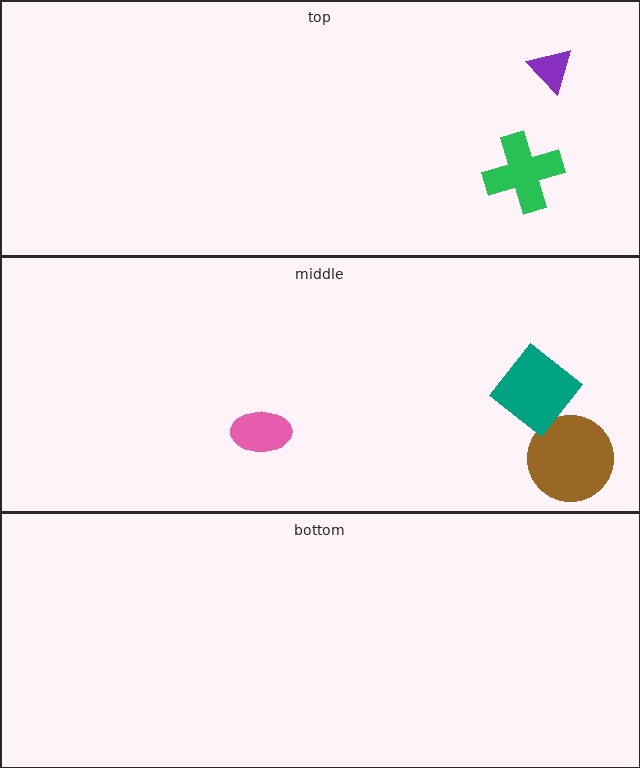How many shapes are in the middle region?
3.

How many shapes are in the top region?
2.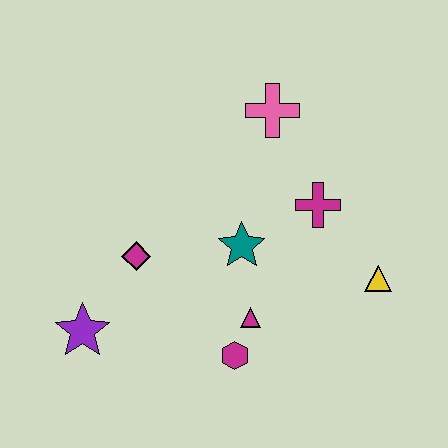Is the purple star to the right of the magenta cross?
No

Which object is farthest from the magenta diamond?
The yellow triangle is farthest from the magenta diamond.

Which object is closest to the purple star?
The magenta diamond is closest to the purple star.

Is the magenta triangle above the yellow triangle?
No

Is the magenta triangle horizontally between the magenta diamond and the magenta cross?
Yes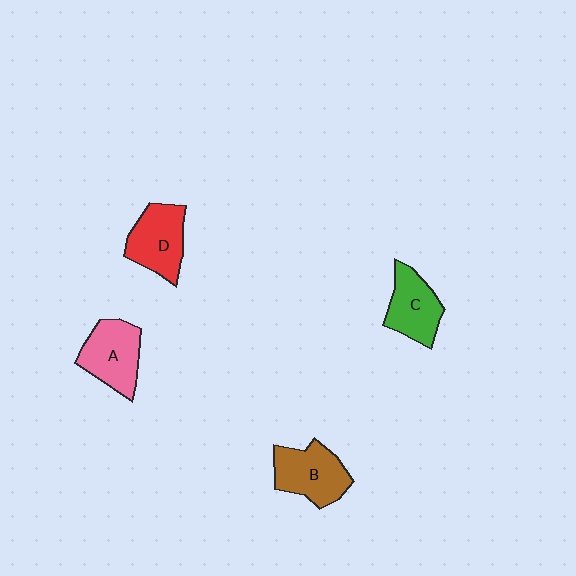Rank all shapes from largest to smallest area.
From largest to smallest: B (brown), A (pink), D (red), C (green).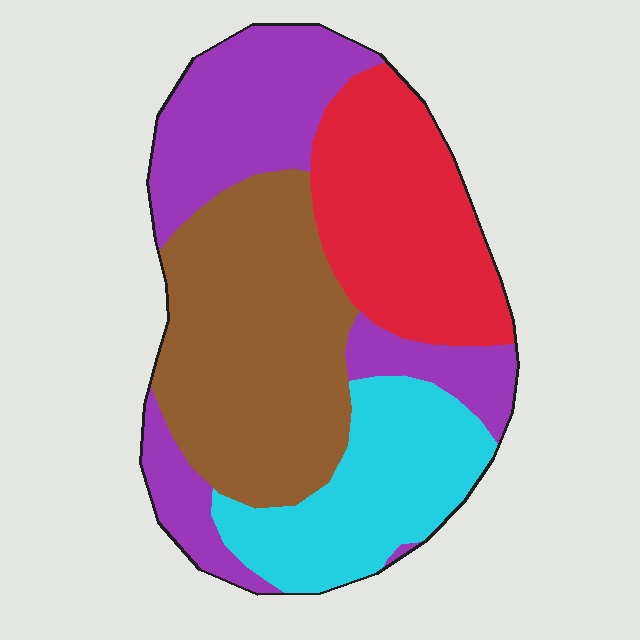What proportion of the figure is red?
Red takes up about one fifth (1/5) of the figure.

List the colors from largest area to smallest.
From largest to smallest: brown, purple, red, cyan.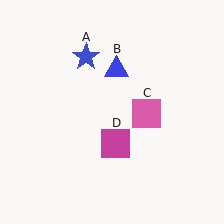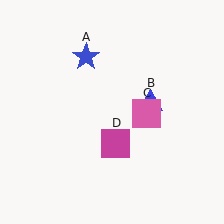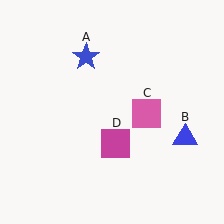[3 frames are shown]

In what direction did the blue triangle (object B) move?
The blue triangle (object B) moved down and to the right.